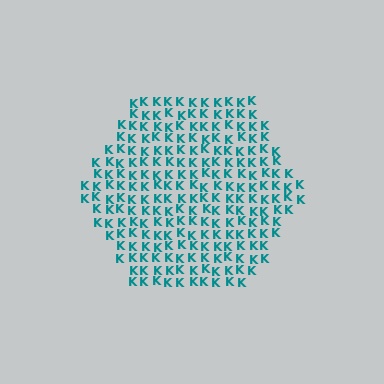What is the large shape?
The large shape is a hexagon.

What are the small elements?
The small elements are letter K's.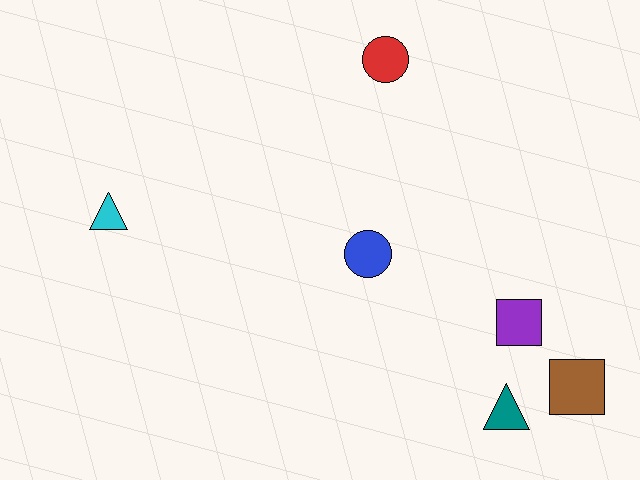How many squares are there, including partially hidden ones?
There are 2 squares.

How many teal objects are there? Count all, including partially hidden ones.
There is 1 teal object.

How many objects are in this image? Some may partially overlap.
There are 6 objects.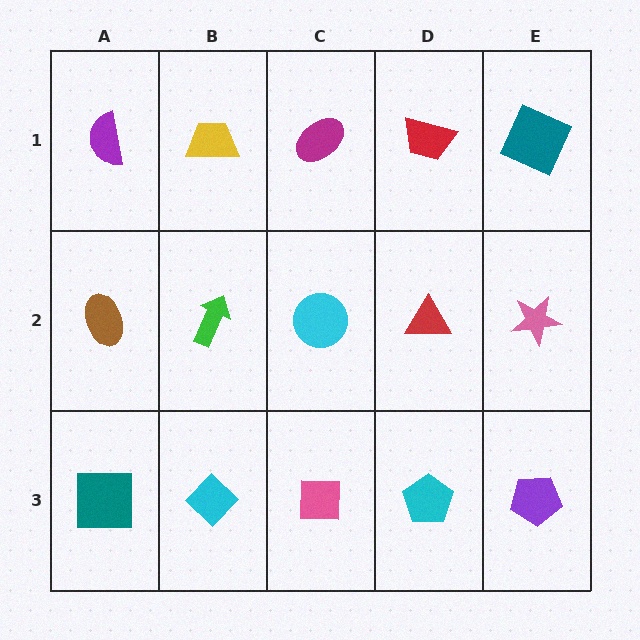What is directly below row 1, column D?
A red triangle.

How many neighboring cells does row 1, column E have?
2.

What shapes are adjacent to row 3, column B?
A green arrow (row 2, column B), a teal square (row 3, column A), a pink square (row 3, column C).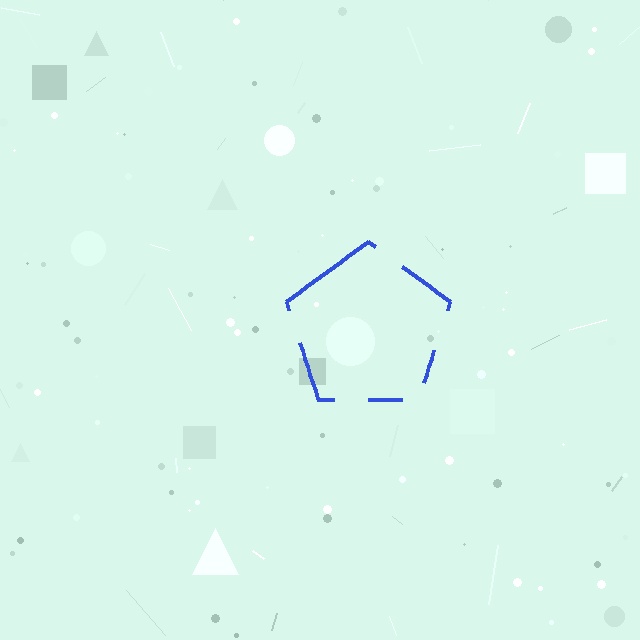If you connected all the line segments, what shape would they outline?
They would outline a pentagon.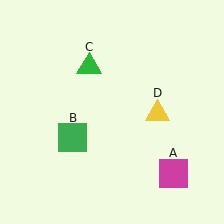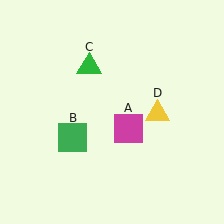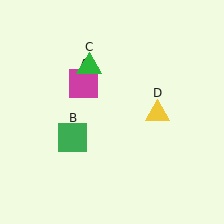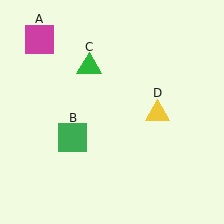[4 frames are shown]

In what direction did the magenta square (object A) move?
The magenta square (object A) moved up and to the left.